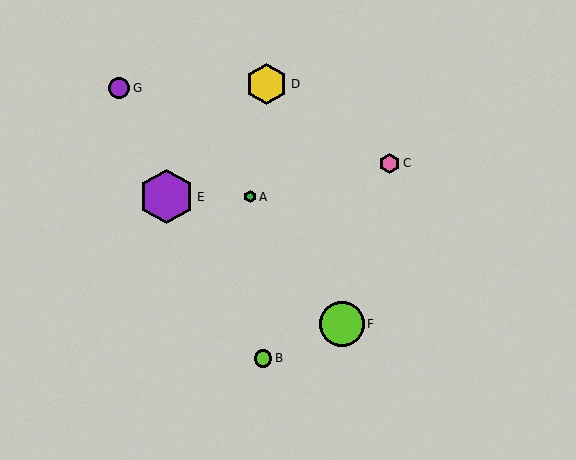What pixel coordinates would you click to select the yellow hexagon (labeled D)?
Click at (267, 84) to select the yellow hexagon D.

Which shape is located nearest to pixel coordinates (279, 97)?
The yellow hexagon (labeled D) at (267, 84) is nearest to that location.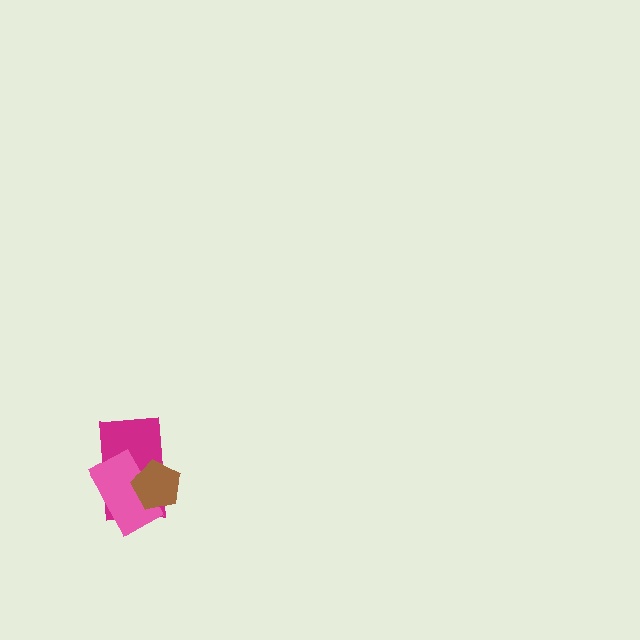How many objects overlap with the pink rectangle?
2 objects overlap with the pink rectangle.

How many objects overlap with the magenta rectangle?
2 objects overlap with the magenta rectangle.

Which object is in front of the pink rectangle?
The brown pentagon is in front of the pink rectangle.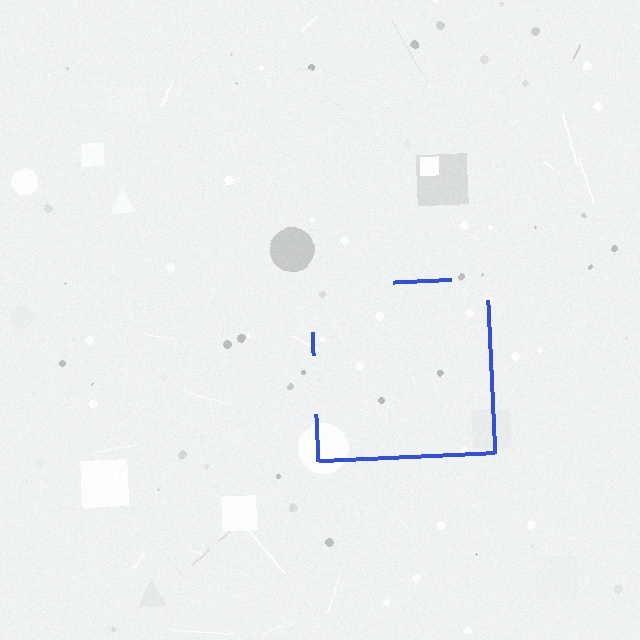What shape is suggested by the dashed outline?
The dashed outline suggests a square.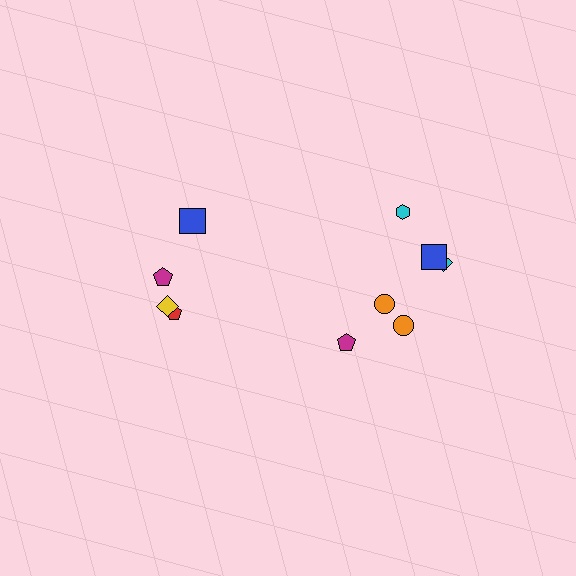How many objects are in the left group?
There are 4 objects.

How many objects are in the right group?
There are 6 objects.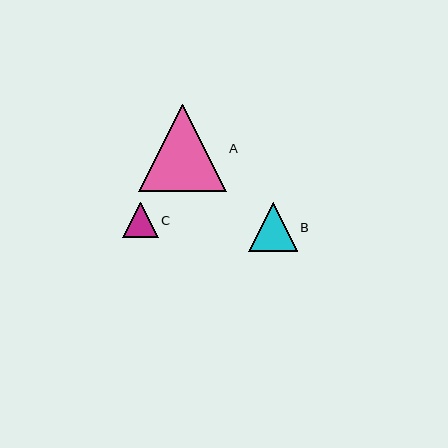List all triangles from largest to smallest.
From largest to smallest: A, B, C.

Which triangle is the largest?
Triangle A is the largest with a size of approximately 88 pixels.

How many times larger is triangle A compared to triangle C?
Triangle A is approximately 2.5 times the size of triangle C.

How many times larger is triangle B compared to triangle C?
Triangle B is approximately 1.4 times the size of triangle C.